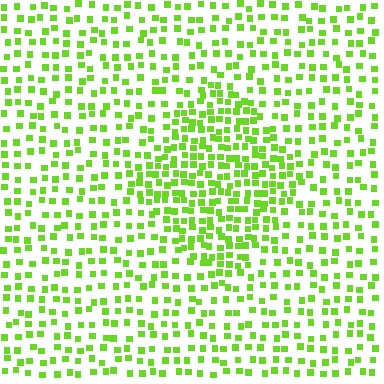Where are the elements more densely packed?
The elements are more densely packed inside the diamond boundary.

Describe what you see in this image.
The image contains small lime elements arranged at two different densities. A diamond-shaped region is visible where the elements are more densely packed than the surrounding area.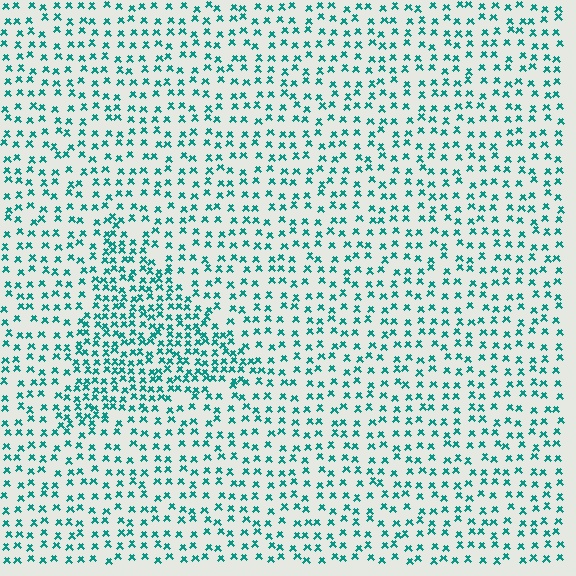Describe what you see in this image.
The image contains small teal elements arranged at two different densities. A triangle-shaped region is visible where the elements are more densely packed than the surrounding area.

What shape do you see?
I see a triangle.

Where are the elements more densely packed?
The elements are more densely packed inside the triangle boundary.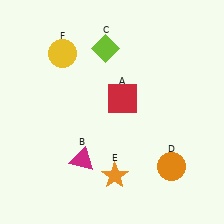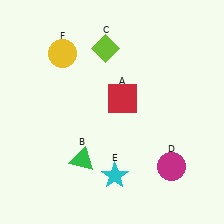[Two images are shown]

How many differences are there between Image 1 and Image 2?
There are 3 differences between the two images.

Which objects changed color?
B changed from magenta to green. D changed from orange to magenta. E changed from orange to cyan.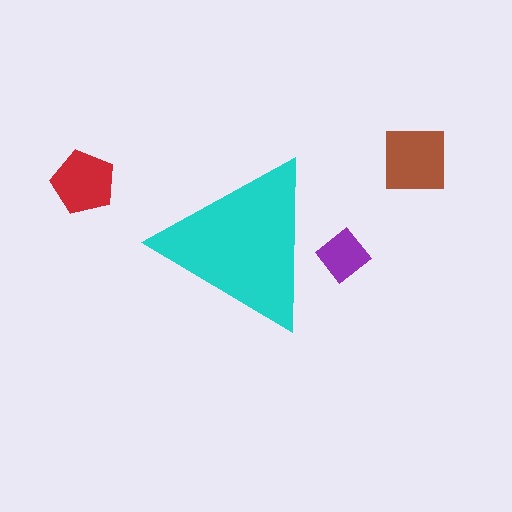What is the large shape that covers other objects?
A cyan triangle.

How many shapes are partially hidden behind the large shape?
1 shape is partially hidden.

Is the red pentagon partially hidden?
No, the red pentagon is fully visible.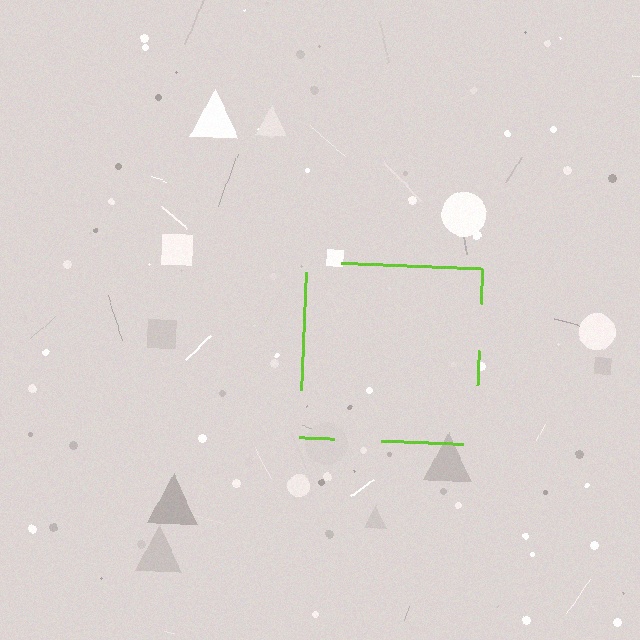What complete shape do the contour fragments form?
The contour fragments form a square.